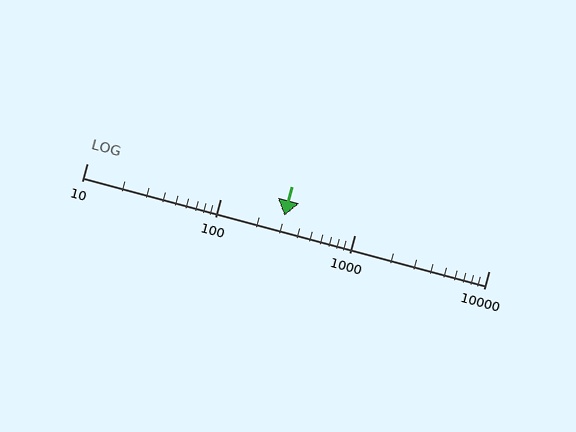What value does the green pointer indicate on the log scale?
The pointer indicates approximately 300.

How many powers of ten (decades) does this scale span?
The scale spans 3 decades, from 10 to 10000.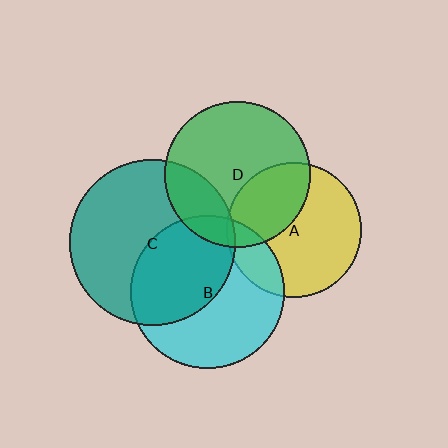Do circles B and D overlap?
Yes.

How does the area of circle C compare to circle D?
Approximately 1.3 times.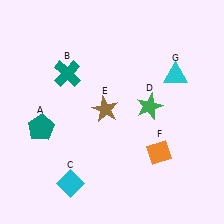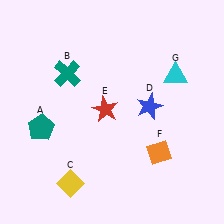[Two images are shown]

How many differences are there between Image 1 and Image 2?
There are 3 differences between the two images.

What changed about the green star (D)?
In Image 1, D is green. In Image 2, it changed to blue.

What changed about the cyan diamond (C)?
In Image 1, C is cyan. In Image 2, it changed to yellow.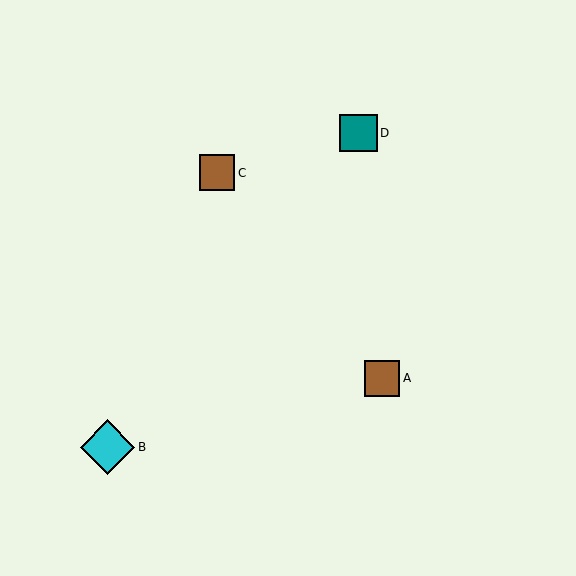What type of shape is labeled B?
Shape B is a cyan diamond.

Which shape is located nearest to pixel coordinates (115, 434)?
The cyan diamond (labeled B) at (107, 447) is nearest to that location.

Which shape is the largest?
The cyan diamond (labeled B) is the largest.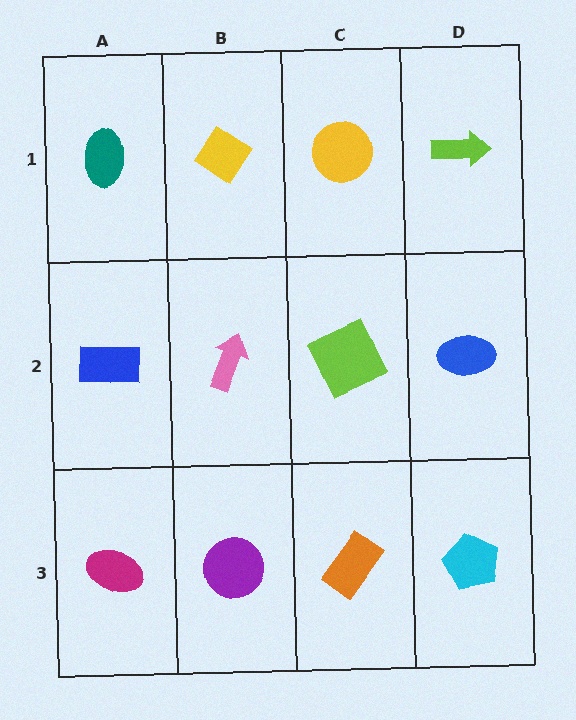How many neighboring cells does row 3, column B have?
3.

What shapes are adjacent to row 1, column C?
A lime square (row 2, column C), a yellow diamond (row 1, column B), a lime arrow (row 1, column D).